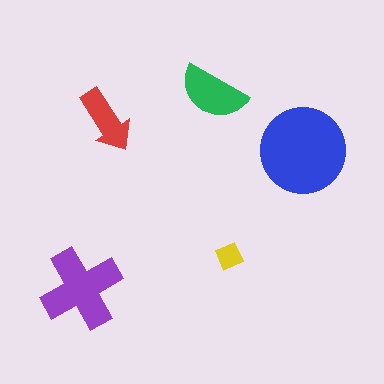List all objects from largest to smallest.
The blue circle, the purple cross, the green semicircle, the red arrow, the yellow diamond.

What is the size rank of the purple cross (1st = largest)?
2nd.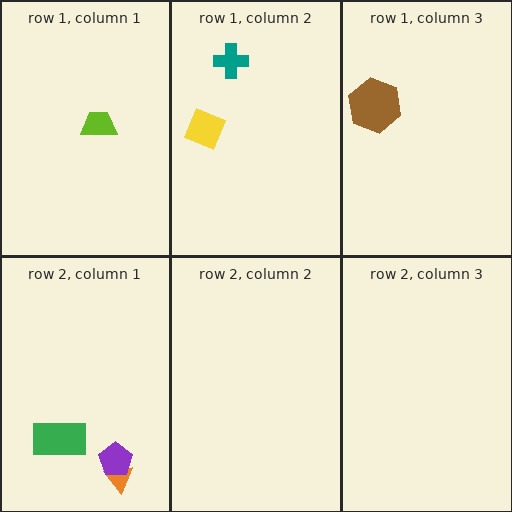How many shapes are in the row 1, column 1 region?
1.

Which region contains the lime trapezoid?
The row 1, column 1 region.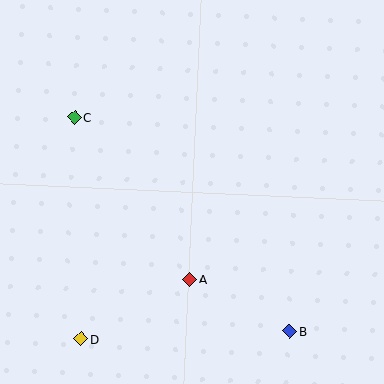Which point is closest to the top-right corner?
Point C is closest to the top-right corner.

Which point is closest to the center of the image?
Point A at (190, 279) is closest to the center.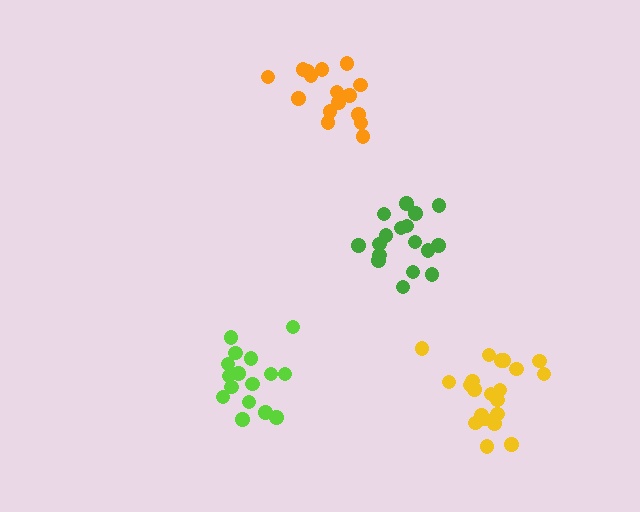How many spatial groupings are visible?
There are 4 spatial groupings.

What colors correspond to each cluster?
The clusters are colored: lime, yellow, green, orange.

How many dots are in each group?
Group 1: 16 dots, Group 2: 21 dots, Group 3: 17 dots, Group 4: 16 dots (70 total).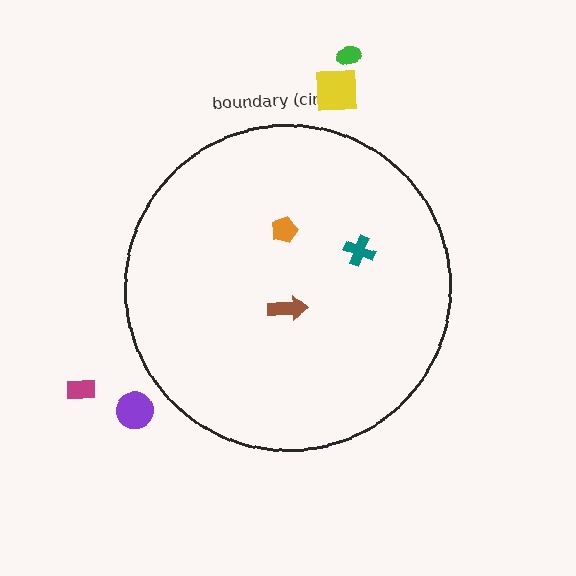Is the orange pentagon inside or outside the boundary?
Inside.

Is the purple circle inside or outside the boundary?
Outside.